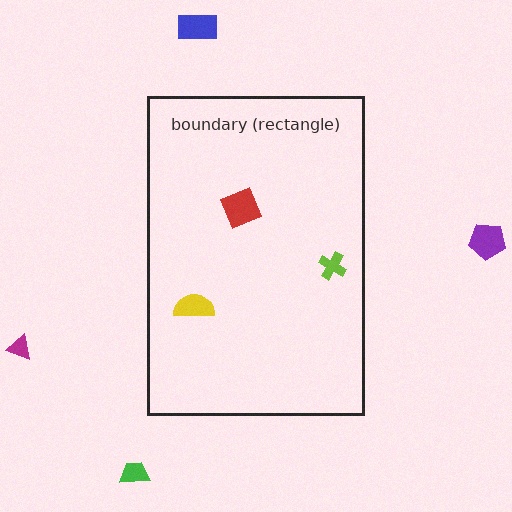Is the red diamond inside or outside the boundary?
Inside.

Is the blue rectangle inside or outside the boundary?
Outside.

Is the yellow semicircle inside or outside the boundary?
Inside.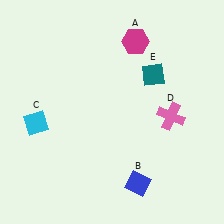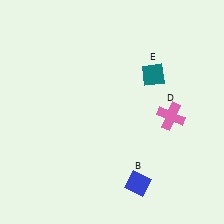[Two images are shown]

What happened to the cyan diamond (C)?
The cyan diamond (C) was removed in Image 2. It was in the bottom-left area of Image 1.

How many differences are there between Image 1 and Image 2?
There are 2 differences between the two images.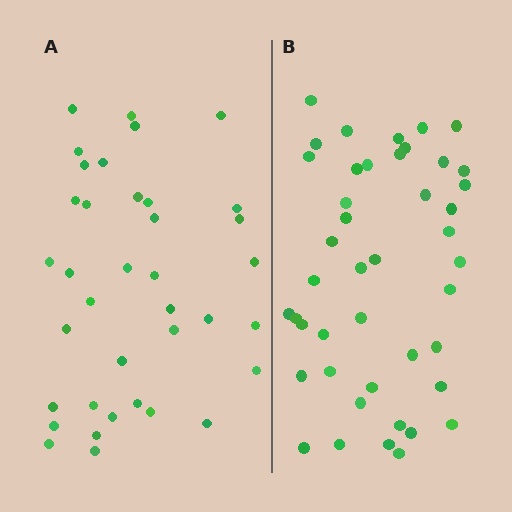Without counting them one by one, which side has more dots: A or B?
Region B (the right region) has more dots.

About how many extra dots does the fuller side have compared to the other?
Region B has roughly 8 or so more dots than region A.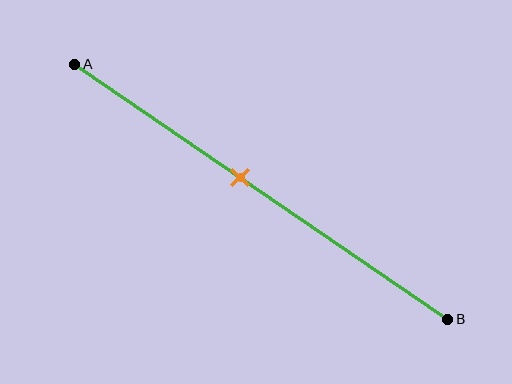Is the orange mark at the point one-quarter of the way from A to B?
No, the mark is at about 45% from A, not at the 25% one-quarter point.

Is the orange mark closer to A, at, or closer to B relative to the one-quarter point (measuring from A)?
The orange mark is closer to point B than the one-quarter point of segment AB.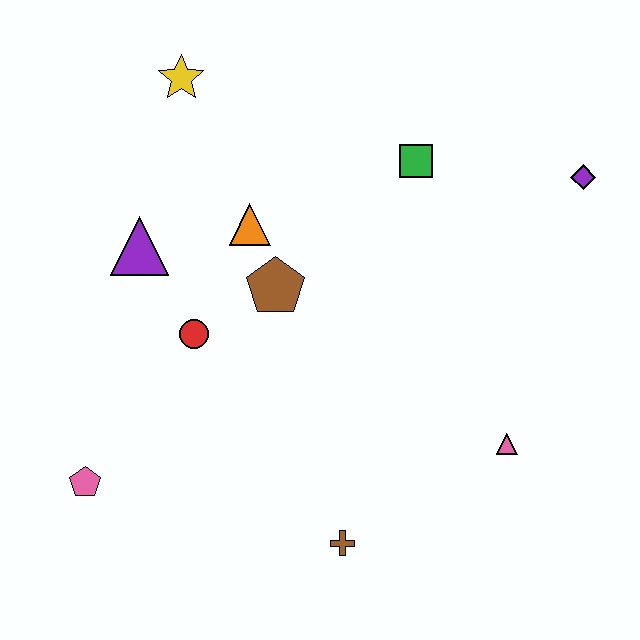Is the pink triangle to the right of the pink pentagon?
Yes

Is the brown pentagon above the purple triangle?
No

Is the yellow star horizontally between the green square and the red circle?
No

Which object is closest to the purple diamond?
The green square is closest to the purple diamond.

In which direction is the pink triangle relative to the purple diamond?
The pink triangle is below the purple diamond.